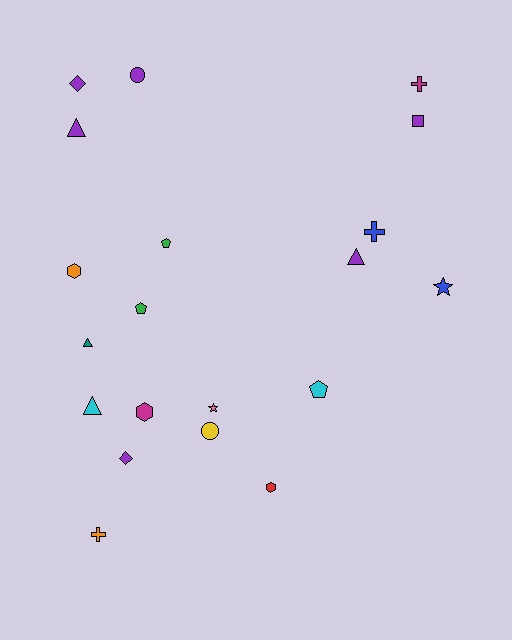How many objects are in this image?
There are 20 objects.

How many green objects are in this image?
There are 2 green objects.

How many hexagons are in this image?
There are 3 hexagons.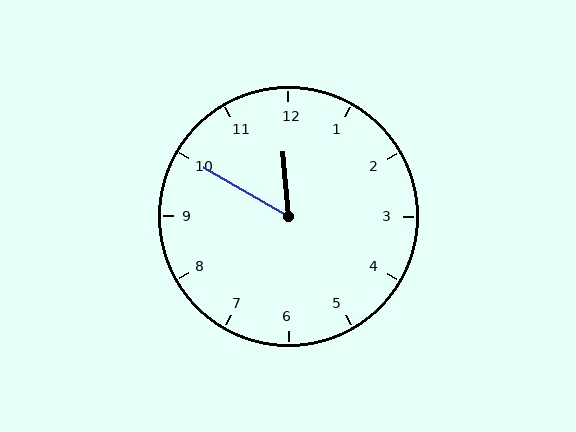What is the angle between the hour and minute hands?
Approximately 55 degrees.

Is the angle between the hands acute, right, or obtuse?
It is acute.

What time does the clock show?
11:50.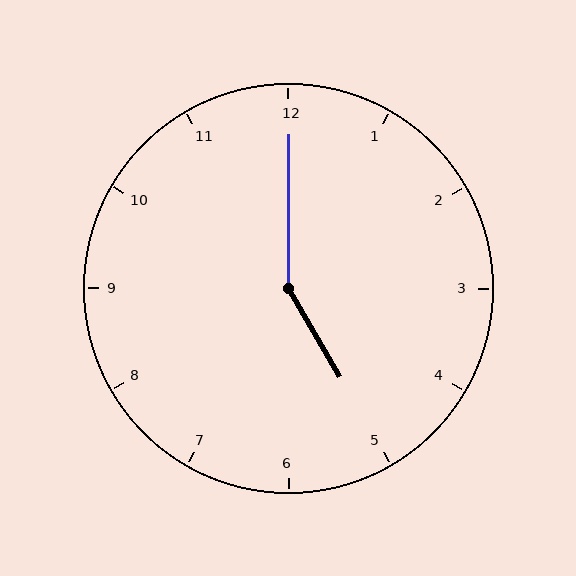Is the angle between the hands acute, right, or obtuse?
It is obtuse.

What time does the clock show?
5:00.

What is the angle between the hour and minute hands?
Approximately 150 degrees.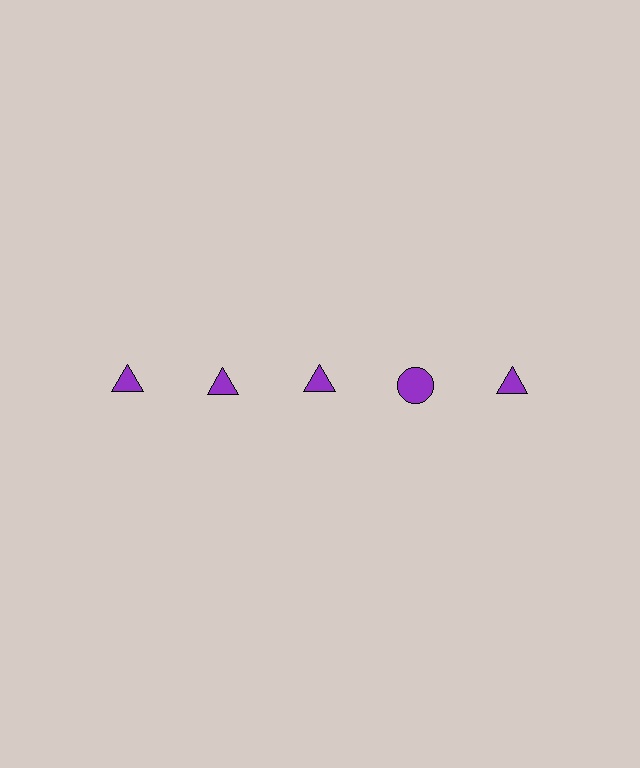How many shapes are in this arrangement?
There are 5 shapes arranged in a grid pattern.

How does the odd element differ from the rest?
It has a different shape: circle instead of triangle.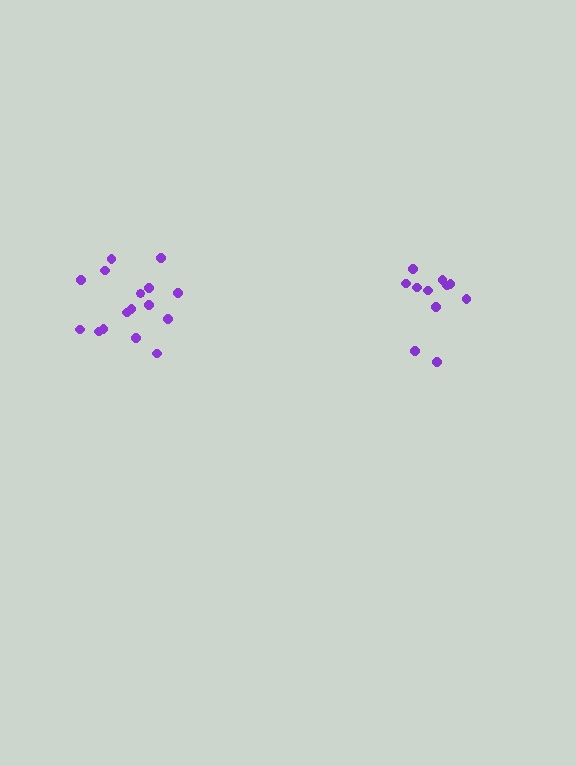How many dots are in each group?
Group 1: 16 dots, Group 2: 11 dots (27 total).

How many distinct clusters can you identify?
There are 2 distinct clusters.